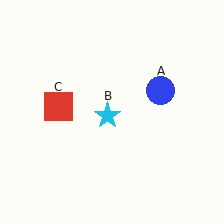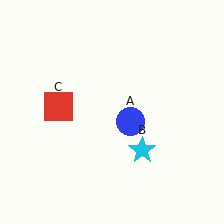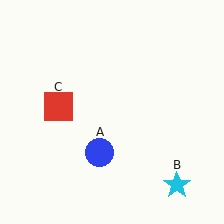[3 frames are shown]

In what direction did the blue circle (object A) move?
The blue circle (object A) moved down and to the left.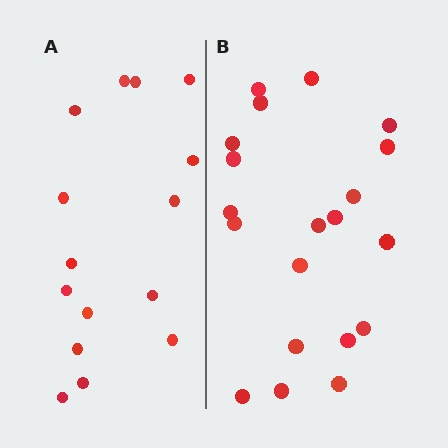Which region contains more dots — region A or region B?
Region B (the right region) has more dots.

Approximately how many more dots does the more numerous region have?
Region B has about 5 more dots than region A.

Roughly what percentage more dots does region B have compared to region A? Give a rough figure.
About 35% more.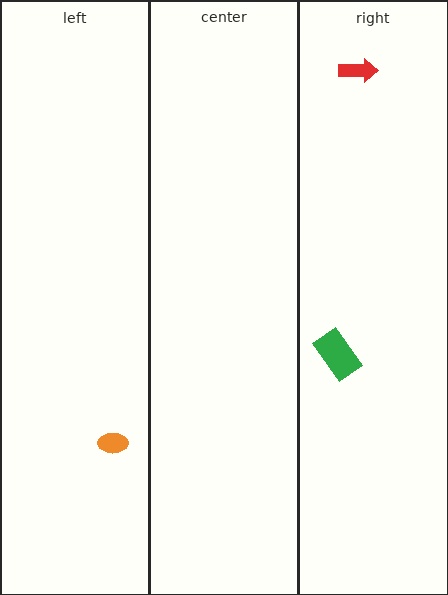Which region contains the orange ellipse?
The left region.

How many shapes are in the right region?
2.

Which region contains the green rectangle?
The right region.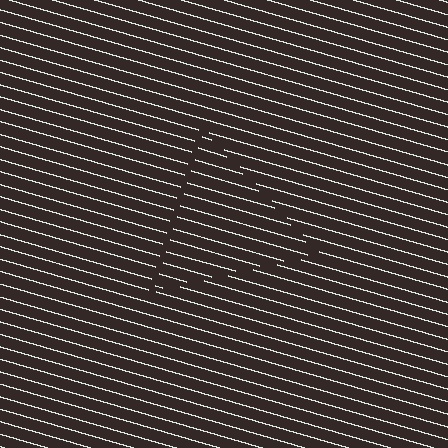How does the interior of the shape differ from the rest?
The interior of the shape contains the same grating, shifted by half a period — the contour is defined by the phase discontinuity where line-ends from the inner and outer gratings abut.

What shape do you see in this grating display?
An illusory triangle. The interior of the shape contains the same grating, shifted by half a period — the contour is defined by the phase discontinuity where line-ends from the inner and outer gratings abut.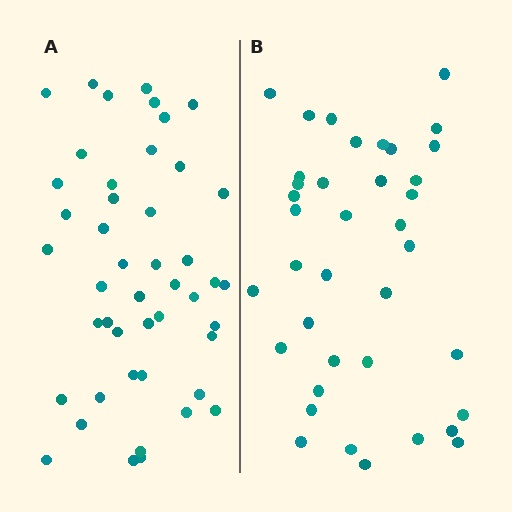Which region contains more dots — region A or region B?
Region A (the left region) has more dots.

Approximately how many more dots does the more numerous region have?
Region A has roughly 8 or so more dots than region B.